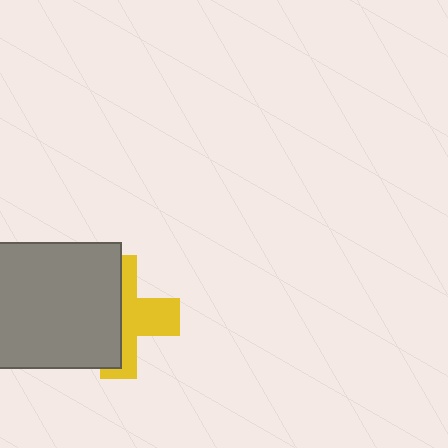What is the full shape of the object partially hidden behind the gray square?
The partially hidden object is a yellow cross.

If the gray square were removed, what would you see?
You would see the complete yellow cross.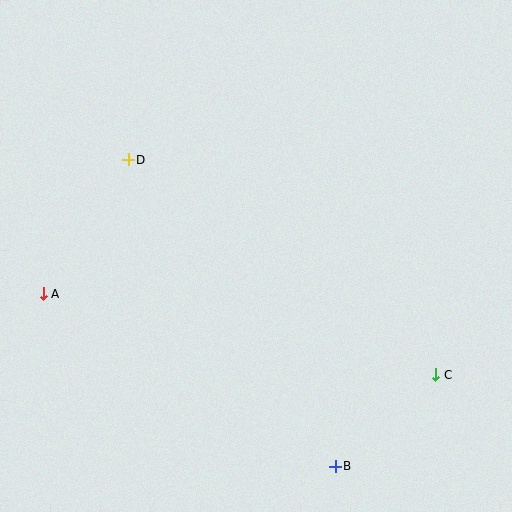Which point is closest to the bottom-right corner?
Point C is closest to the bottom-right corner.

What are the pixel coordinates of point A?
Point A is at (43, 294).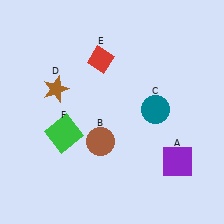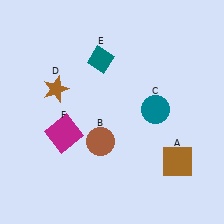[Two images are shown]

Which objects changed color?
A changed from purple to brown. E changed from red to teal. F changed from green to magenta.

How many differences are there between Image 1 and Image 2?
There are 3 differences between the two images.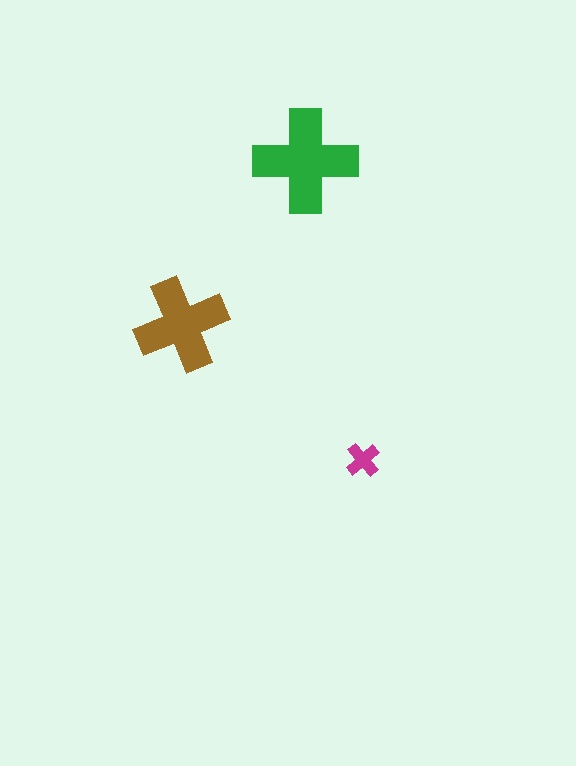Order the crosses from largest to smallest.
the green one, the brown one, the magenta one.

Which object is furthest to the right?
The magenta cross is rightmost.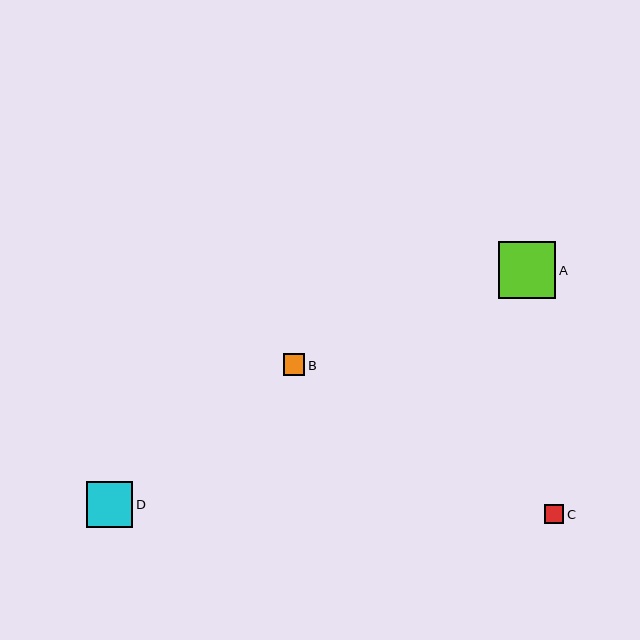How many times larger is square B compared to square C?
Square B is approximately 1.2 times the size of square C.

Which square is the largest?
Square A is the largest with a size of approximately 57 pixels.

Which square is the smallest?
Square C is the smallest with a size of approximately 19 pixels.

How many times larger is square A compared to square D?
Square A is approximately 1.2 times the size of square D.